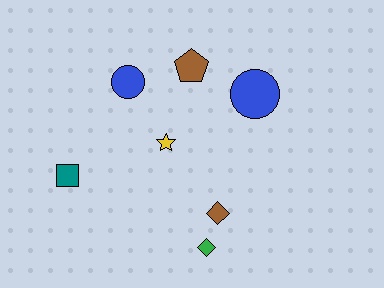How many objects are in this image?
There are 7 objects.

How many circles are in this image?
There are 2 circles.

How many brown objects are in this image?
There are 2 brown objects.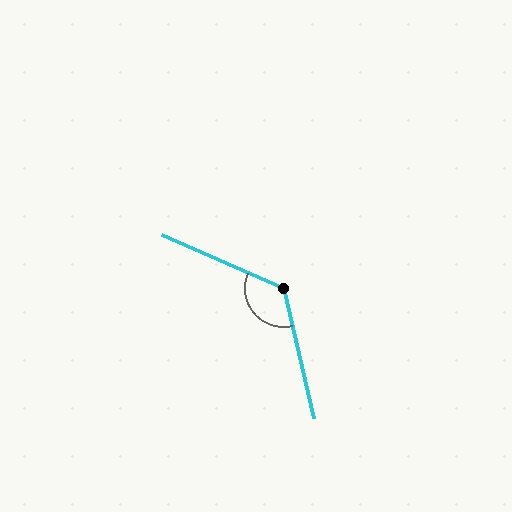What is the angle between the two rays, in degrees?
Approximately 127 degrees.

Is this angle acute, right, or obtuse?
It is obtuse.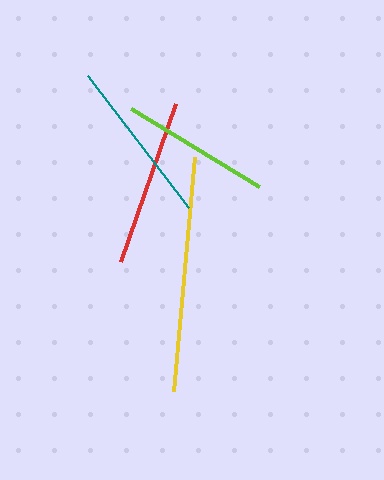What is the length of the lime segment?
The lime segment is approximately 149 pixels long.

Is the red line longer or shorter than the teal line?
The red line is longer than the teal line.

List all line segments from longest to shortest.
From longest to shortest: yellow, red, teal, lime.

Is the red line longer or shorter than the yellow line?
The yellow line is longer than the red line.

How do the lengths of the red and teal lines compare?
The red and teal lines are approximately the same length.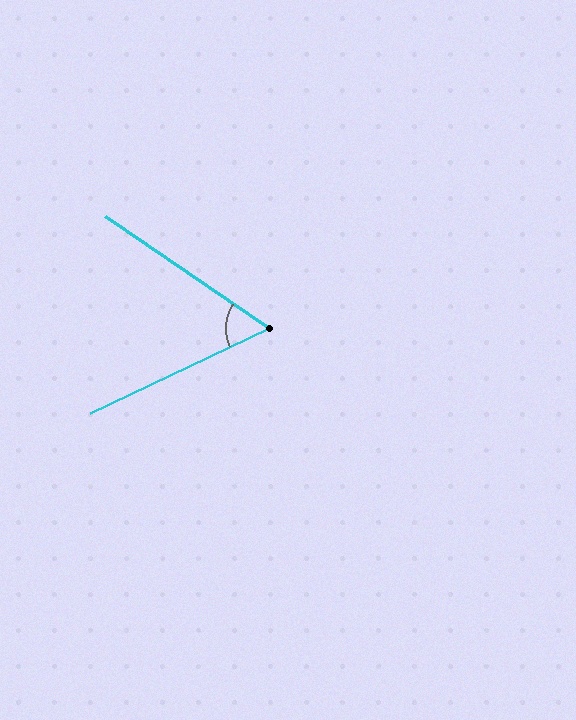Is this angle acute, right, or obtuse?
It is acute.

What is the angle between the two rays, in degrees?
Approximately 60 degrees.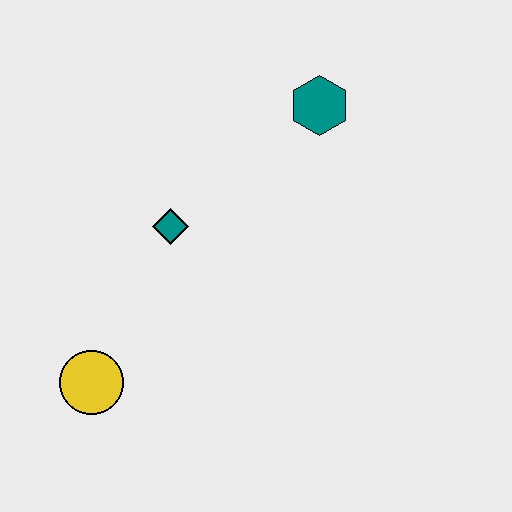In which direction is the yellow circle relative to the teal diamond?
The yellow circle is below the teal diamond.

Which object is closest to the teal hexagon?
The teal diamond is closest to the teal hexagon.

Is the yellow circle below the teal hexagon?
Yes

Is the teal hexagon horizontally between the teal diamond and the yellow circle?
No